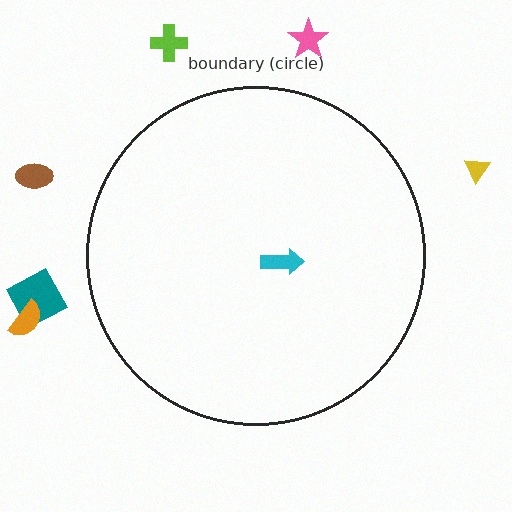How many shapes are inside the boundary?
1 inside, 6 outside.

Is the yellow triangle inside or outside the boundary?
Outside.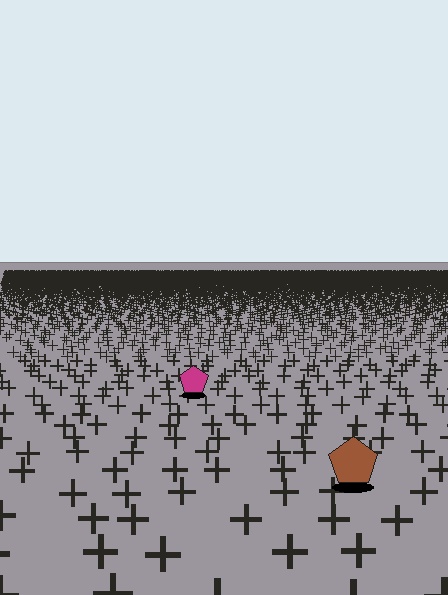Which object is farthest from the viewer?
The magenta pentagon is farthest from the viewer. It appears smaller and the ground texture around it is denser.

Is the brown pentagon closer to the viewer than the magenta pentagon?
Yes. The brown pentagon is closer — you can tell from the texture gradient: the ground texture is coarser near it.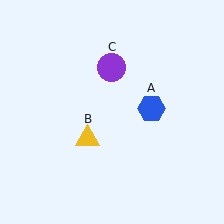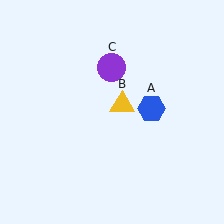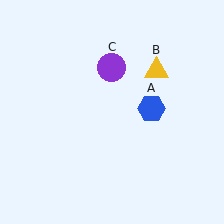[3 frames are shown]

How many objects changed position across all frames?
1 object changed position: yellow triangle (object B).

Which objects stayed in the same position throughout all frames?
Blue hexagon (object A) and purple circle (object C) remained stationary.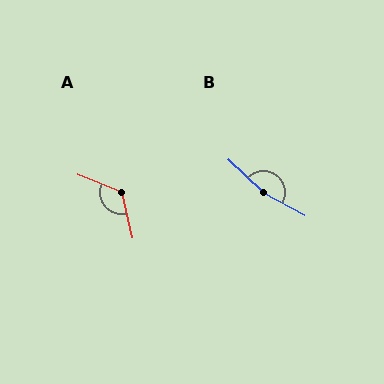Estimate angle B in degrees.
Approximately 166 degrees.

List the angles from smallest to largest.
A (125°), B (166°).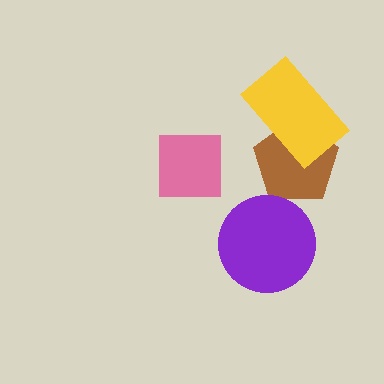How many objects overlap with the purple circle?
0 objects overlap with the purple circle.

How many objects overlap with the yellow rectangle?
1 object overlaps with the yellow rectangle.